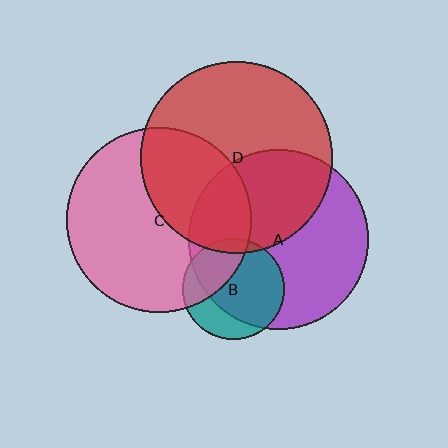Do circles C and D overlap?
Yes.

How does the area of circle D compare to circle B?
Approximately 3.6 times.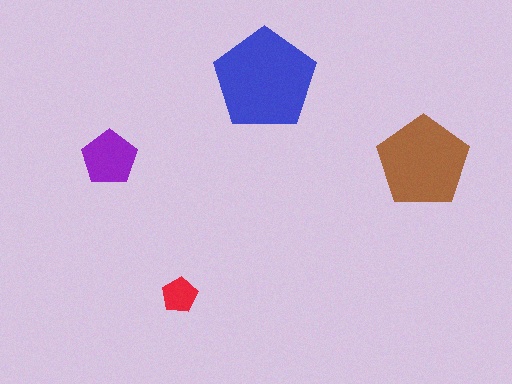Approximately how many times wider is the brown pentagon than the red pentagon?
About 2.5 times wider.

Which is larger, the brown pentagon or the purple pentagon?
The brown one.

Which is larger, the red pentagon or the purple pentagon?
The purple one.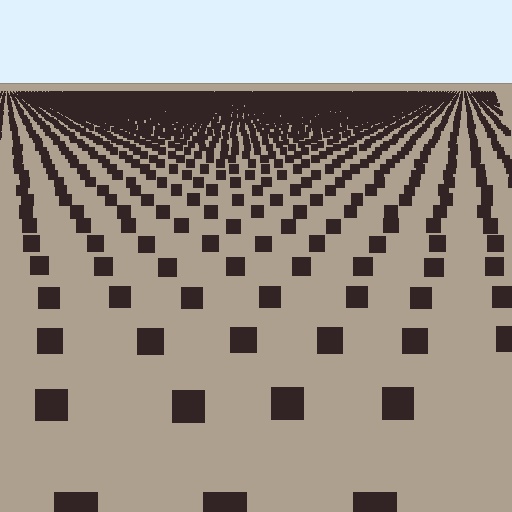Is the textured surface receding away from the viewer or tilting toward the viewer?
The surface is receding away from the viewer. Texture elements get smaller and denser toward the top.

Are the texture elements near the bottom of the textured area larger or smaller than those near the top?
Larger. Near the bottom, elements are closer to the viewer and appear at a bigger on-screen size.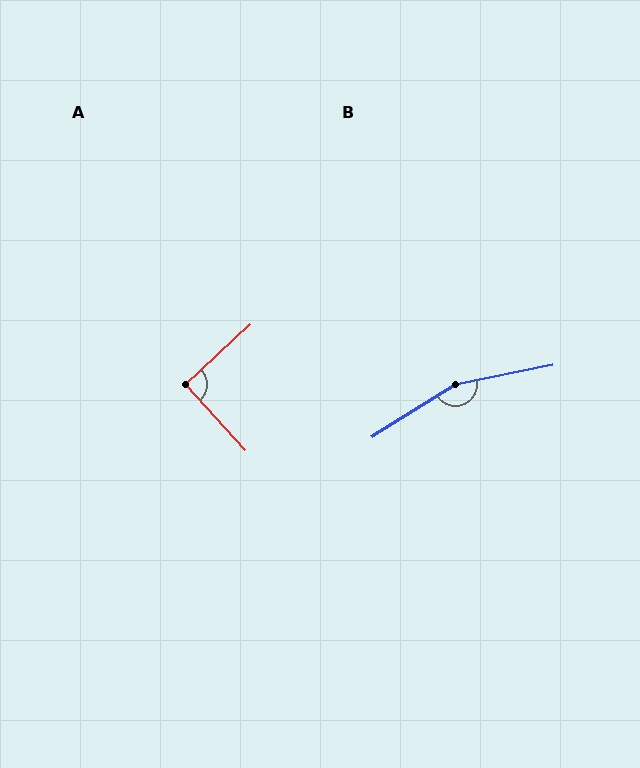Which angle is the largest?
B, at approximately 159 degrees.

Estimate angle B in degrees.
Approximately 159 degrees.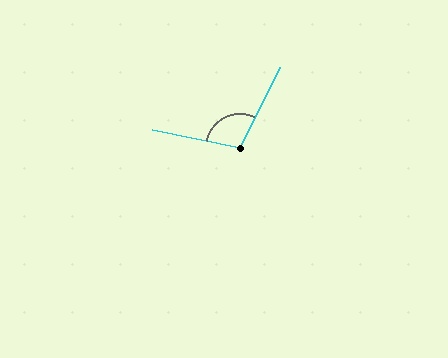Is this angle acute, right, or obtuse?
It is obtuse.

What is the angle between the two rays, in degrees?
Approximately 105 degrees.